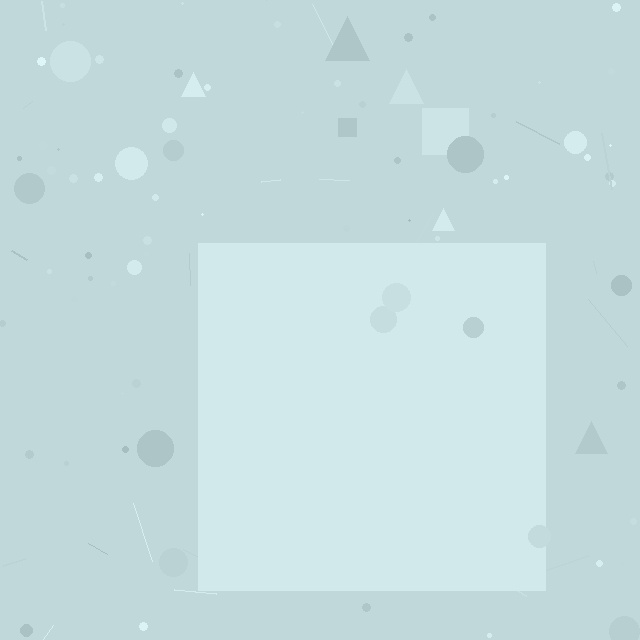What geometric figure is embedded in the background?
A square is embedded in the background.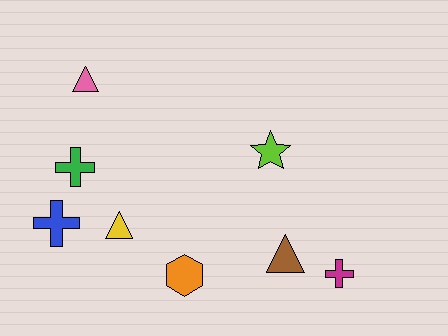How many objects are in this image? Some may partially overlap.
There are 8 objects.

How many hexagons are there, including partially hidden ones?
There is 1 hexagon.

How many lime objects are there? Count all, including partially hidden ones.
There is 1 lime object.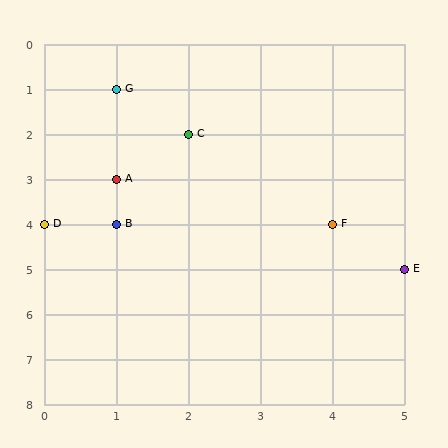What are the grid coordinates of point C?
Point C is at grid coordinates (2, 2).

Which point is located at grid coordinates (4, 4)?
Point F is at (4, 4).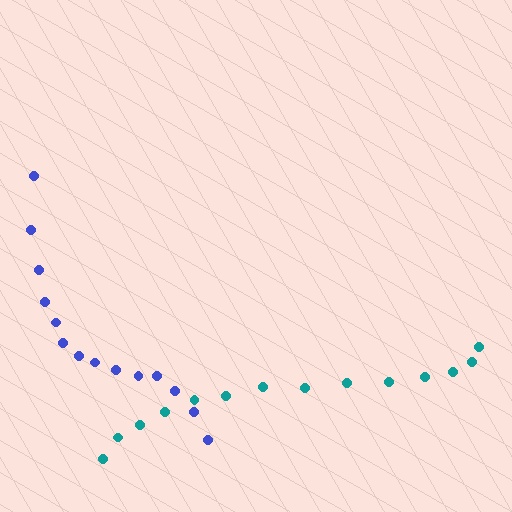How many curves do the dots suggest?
There are 2 distinct paths.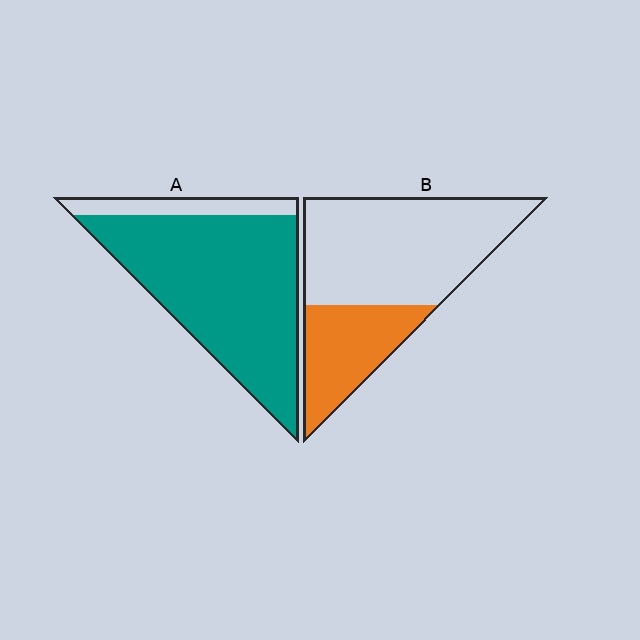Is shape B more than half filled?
No.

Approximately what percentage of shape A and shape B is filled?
A is approximately 85% and B is approximately 30%.